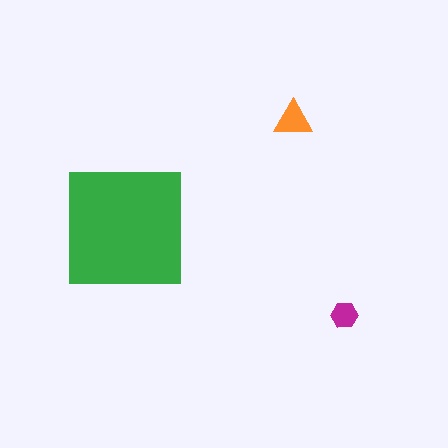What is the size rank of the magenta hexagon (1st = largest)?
3rd.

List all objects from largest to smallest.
The green square, the orange triangle, the magenta hexagon.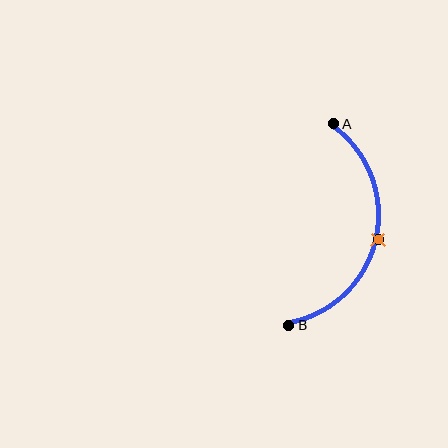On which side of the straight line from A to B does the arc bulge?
The arc bulges to the right of the straight line connecting A and B.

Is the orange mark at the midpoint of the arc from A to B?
Yes. The orange mark lies on the arc at equal arc-length from both A and B — it is the arc midpoint.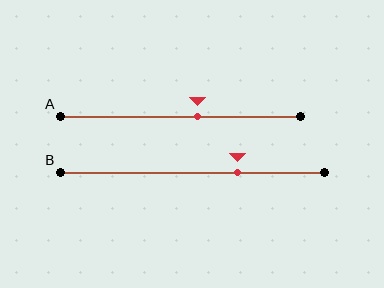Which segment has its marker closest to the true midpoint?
Segment A has its marker closest to the true midpoint.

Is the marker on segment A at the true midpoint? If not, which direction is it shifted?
No, the marker on segment A is shifted to the right by about 7% of the segment length.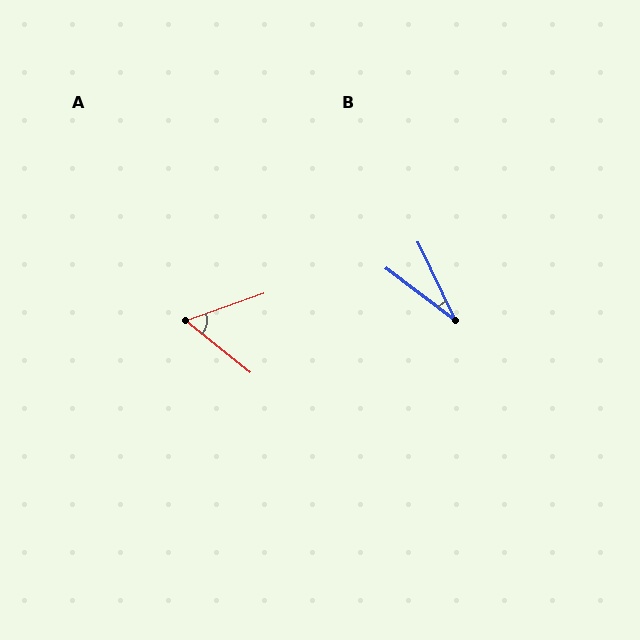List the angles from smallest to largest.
B (28°), A (58°).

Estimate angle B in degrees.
Approximately 28 degrees.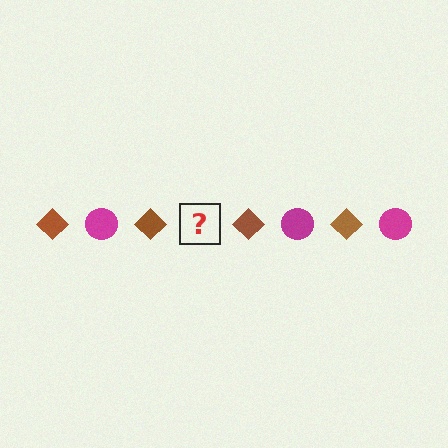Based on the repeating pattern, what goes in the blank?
The blank should be a magenta circle.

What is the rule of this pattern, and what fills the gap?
The rule is that the pattern alternates between brown diamond and magenta circle. The gap should be filled with a magenta circle.